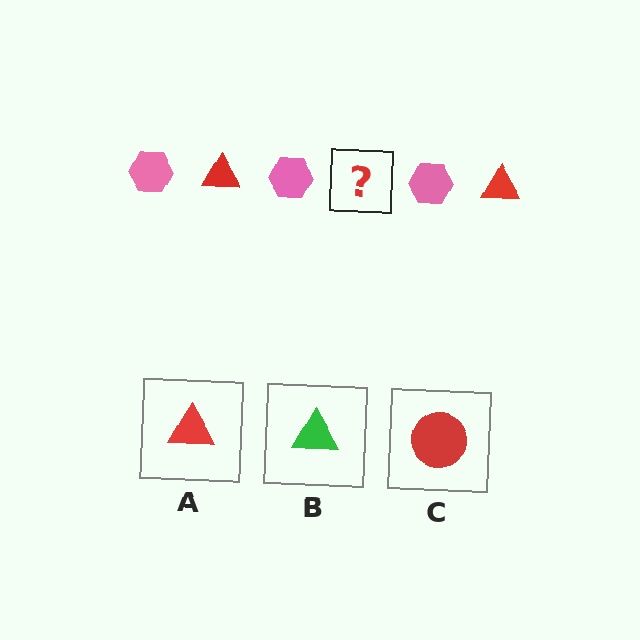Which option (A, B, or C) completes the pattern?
A.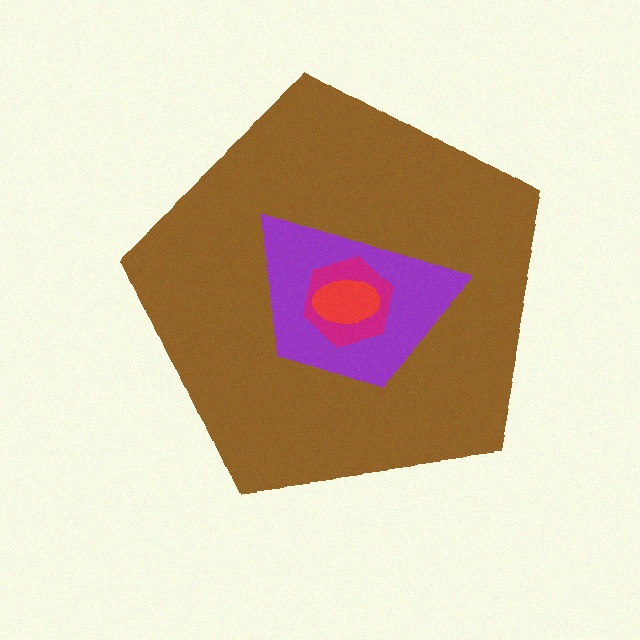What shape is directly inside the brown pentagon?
The purple trapezoid.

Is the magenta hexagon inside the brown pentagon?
Yes.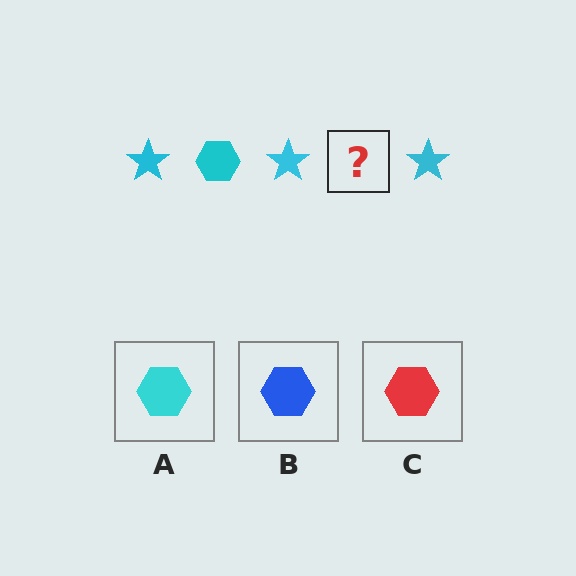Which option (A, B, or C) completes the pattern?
A.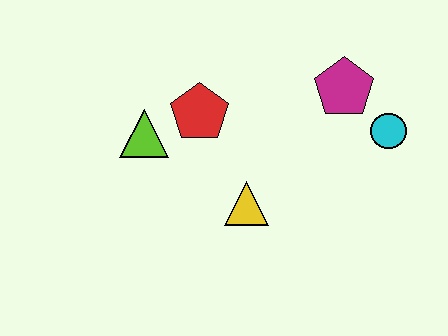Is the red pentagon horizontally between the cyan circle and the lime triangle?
Yes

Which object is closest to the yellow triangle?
The red pentagon is closest to the yellow triangle.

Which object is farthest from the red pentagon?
The cyan circle is farthest from the red pentagon.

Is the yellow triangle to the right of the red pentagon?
Yes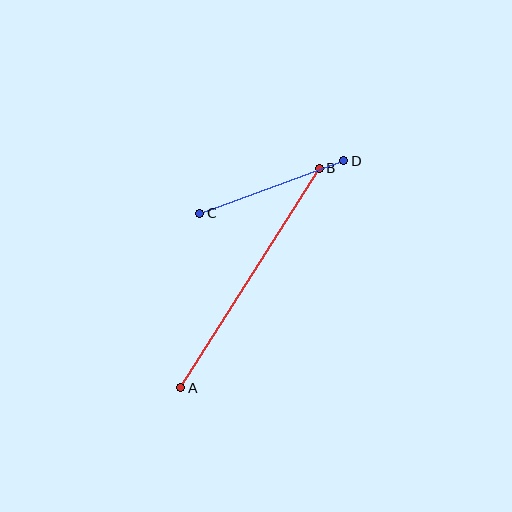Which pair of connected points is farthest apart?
Points A and B are farthest apart.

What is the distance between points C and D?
The distance is approximately 153 pixels.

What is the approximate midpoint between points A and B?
The midpoint is at approximately (250, 278) pixels.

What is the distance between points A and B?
The distance is approximately 259 pixels.